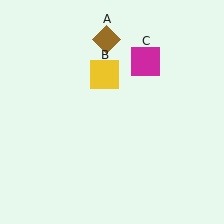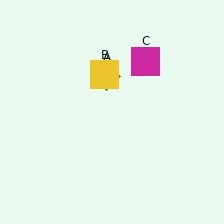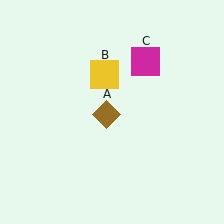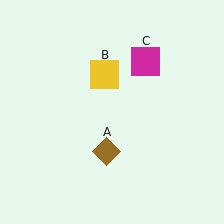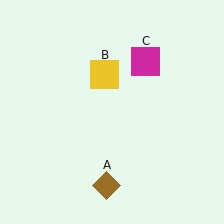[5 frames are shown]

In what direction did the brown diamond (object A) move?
The brown diamond (object A) moved down.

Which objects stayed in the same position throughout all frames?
Yellow square (object B) and magenta square (object C) remained stationary.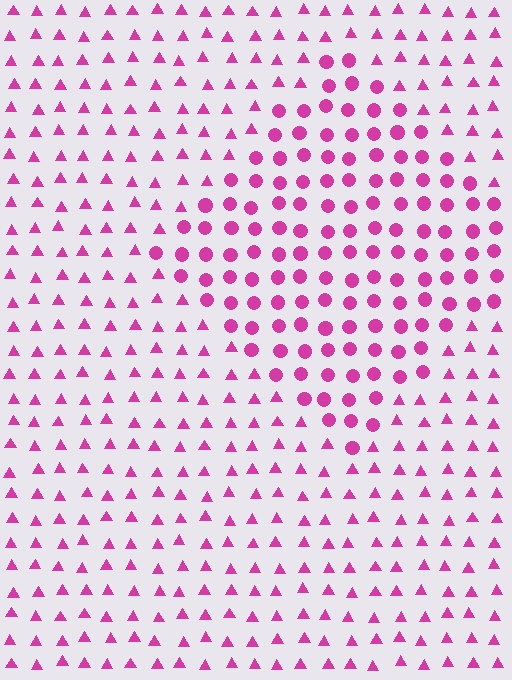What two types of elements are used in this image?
The image uses circles inside the diamond region and triangles outside it.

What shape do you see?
I see a diamond.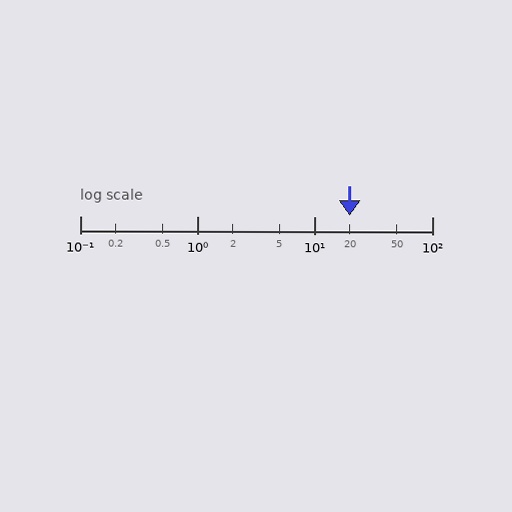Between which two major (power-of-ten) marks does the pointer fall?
The pointer is between 10 and 100.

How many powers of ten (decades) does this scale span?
The scale spans 3 decades, from 0.1 to 100.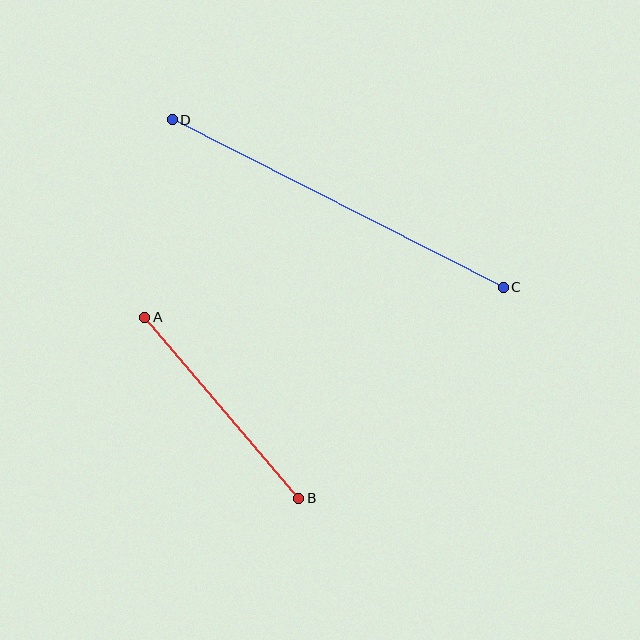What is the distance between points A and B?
The distance is approximately 238 pixels.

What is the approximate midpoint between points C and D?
The midpoint is at approximately (338, 204) pixels.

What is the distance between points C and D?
The distance is approximately 371 pixels.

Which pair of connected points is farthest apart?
Points C and D are farthest apart.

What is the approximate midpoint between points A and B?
The midpoint is at approximately (222, 408) pixels.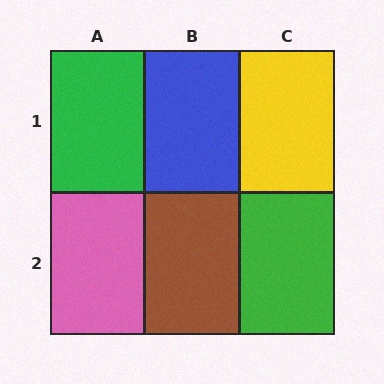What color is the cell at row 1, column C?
Yellow.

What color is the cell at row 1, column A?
Green.